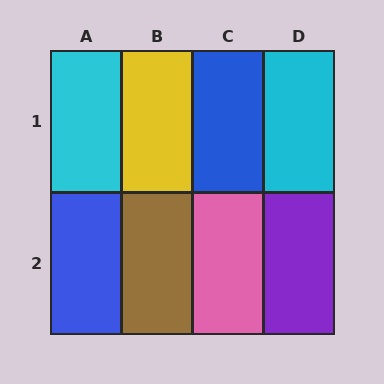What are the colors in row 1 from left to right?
Cyan, yellow, blue, cyan.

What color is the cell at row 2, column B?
Brown.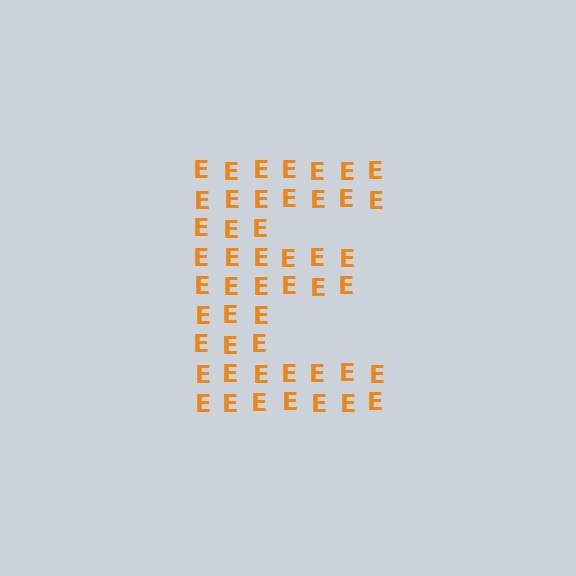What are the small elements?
The small elements are letter E's.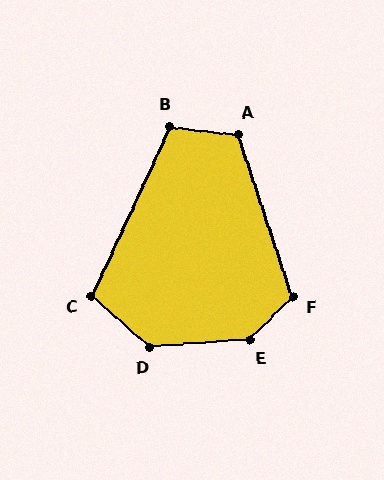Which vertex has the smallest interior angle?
C, at approximately 106 degrees.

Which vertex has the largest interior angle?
E, at approximately 139 degrees.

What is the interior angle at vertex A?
Approximately 115 degrees (obtuse).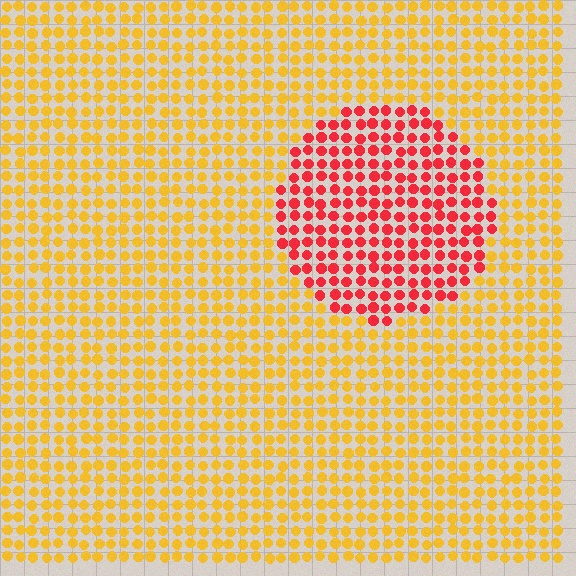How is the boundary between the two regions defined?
The boundary is defined purely by a slight shift in hue (about 49 degrees). Spacing, size, and orientation are identical on both sides.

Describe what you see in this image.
The image is filled with small yellow elements in a uniform arrangement. A circle-shaped region is visible where the elements are tinted to a slightly different hue, forming a subtle color boundary.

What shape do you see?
I see a circle.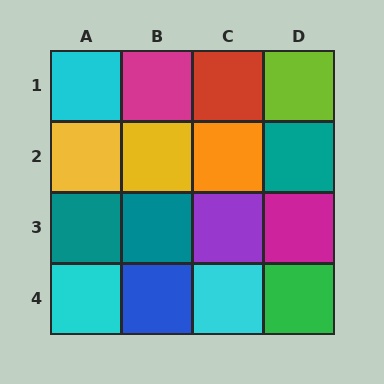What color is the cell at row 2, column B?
Yellow.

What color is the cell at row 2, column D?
Teal.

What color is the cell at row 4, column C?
Cyan.